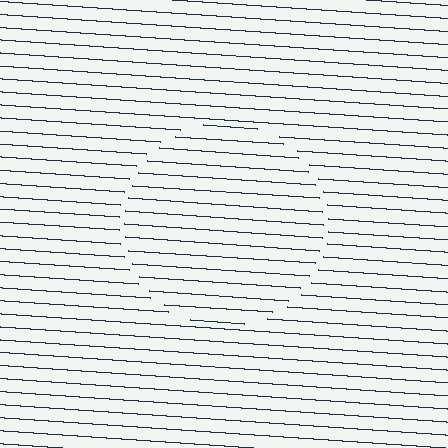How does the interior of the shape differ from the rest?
The interior of the shape contains the same grating, shifted by half a period — the contour is defined by the phase discontinuity where line-ends from the inner and outer gratings abut.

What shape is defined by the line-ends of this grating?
An illusory circle. The interior of the shape contains the same grating, shifted by half a period — the contour is defined by the phase discontinuity where line-ends from the inner and outer gratings abut.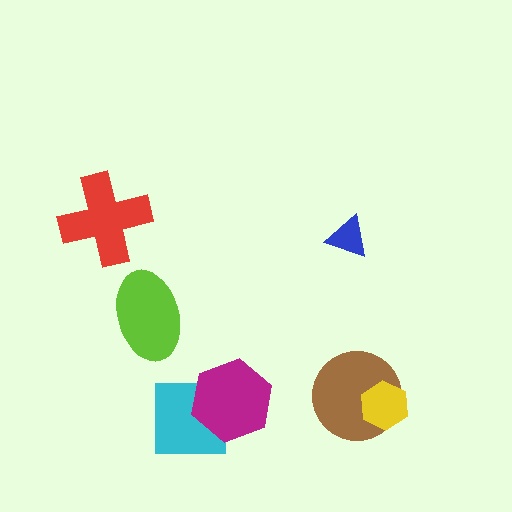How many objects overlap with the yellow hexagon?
1 object overlaps with the yellow hexagon.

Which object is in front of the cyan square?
The magenta hexagon is in front of the cyan square.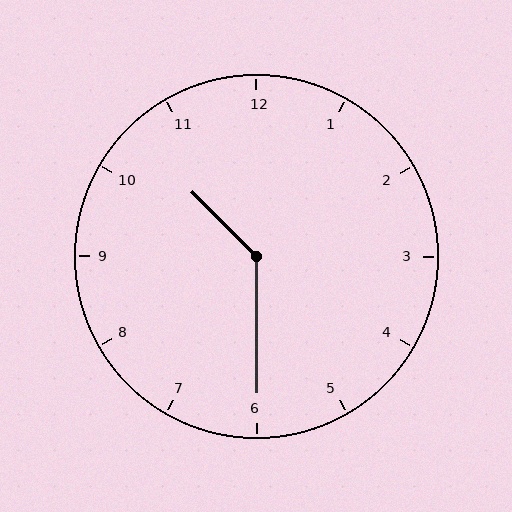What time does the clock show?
10:30.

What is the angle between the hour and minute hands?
Approximately 135 degrees.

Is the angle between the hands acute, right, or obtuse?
It is obtuse.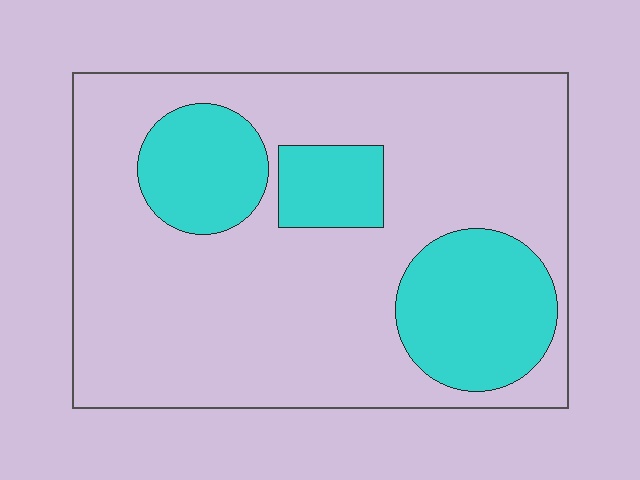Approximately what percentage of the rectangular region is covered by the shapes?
Approximately 25%.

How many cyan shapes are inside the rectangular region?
3.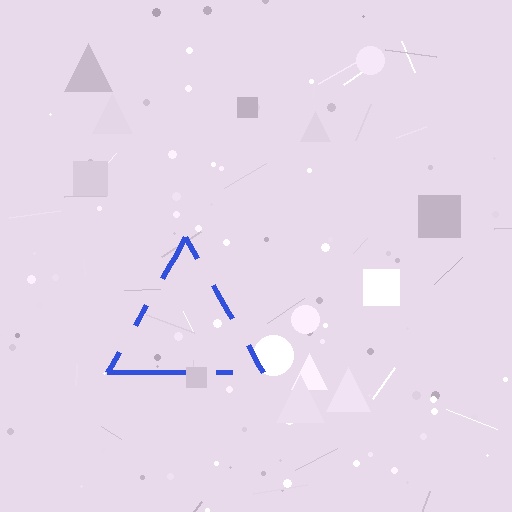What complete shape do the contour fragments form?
The contour fragments form a triangle.